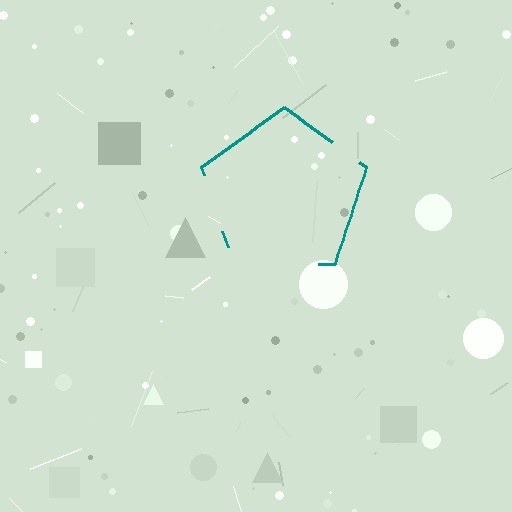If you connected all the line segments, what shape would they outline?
They would outline a pentagon.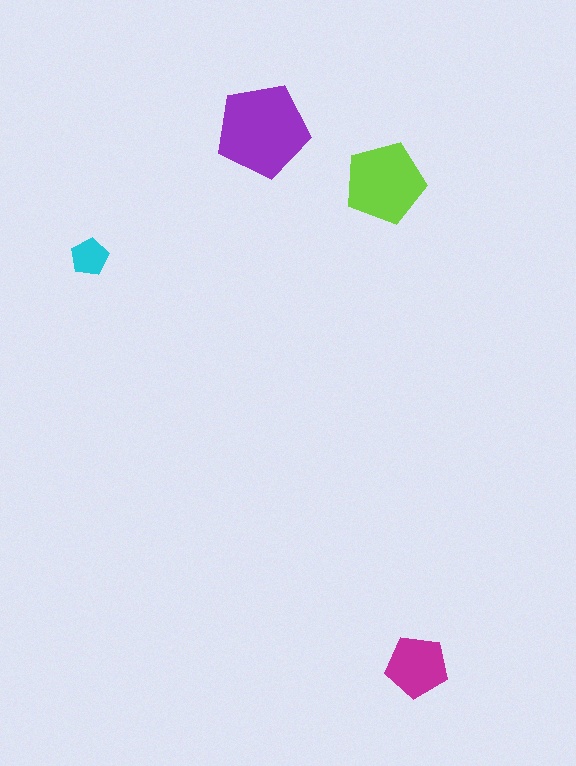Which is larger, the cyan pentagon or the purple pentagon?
The purple one.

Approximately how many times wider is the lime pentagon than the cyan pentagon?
About 2 times wider.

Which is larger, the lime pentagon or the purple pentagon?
The purple one.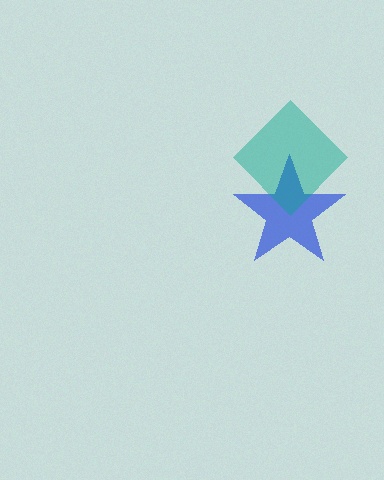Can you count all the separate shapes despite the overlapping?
Yes, there are 2 separate shapes.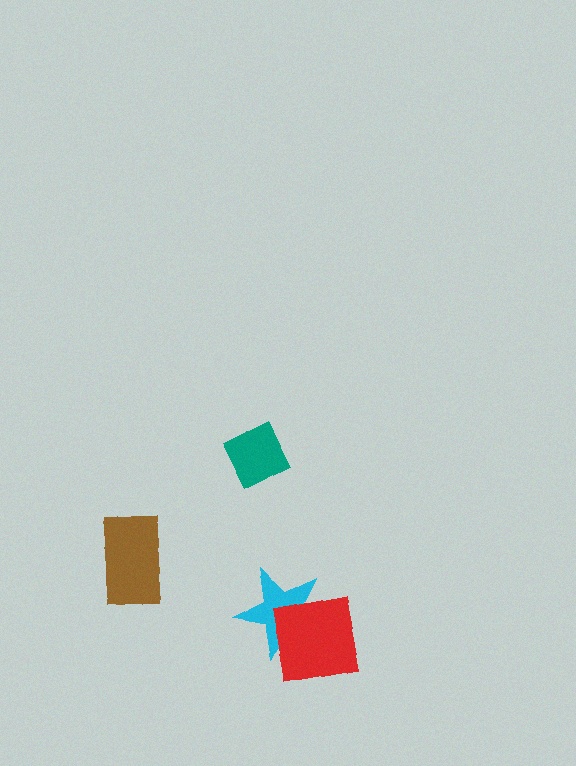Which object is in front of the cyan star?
The red square is in front of the cyan star.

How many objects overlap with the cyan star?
1 object overlaps with the cyan star.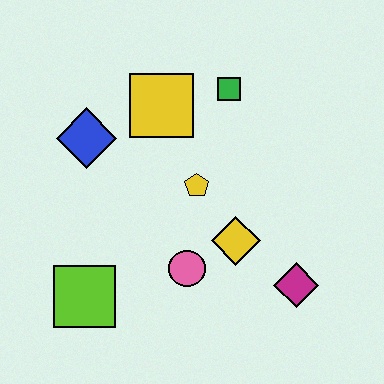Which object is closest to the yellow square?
The green square is closest to the yellow square.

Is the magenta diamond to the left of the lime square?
No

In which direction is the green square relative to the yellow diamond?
The green square is above the yellow diamond.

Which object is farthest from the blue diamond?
The magenta diamond is farthest from the blue diamond.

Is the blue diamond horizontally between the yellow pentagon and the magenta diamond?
No